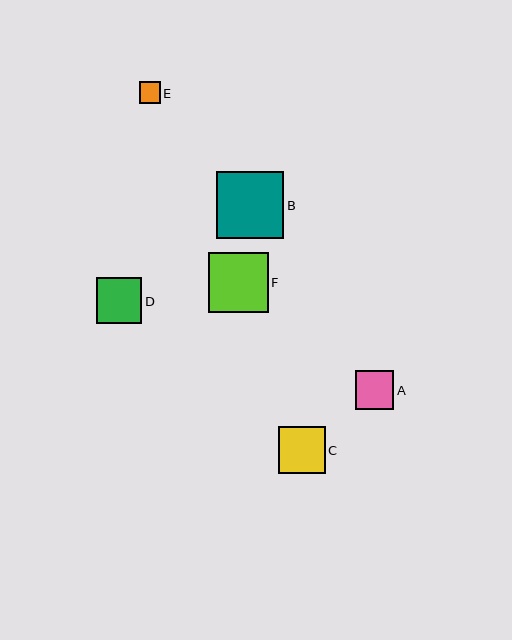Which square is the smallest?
Square E is the smallest with a size of approximately 21 pixels.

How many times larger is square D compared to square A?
Square D is approximately 1.2 times the size of square A.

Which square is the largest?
Square B is the largest with a size of approximately 67 pixels.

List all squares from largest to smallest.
From largest to smallest: B, F, C, D, A, E.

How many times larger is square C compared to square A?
Square C is approximately 1.2 times the size of square A.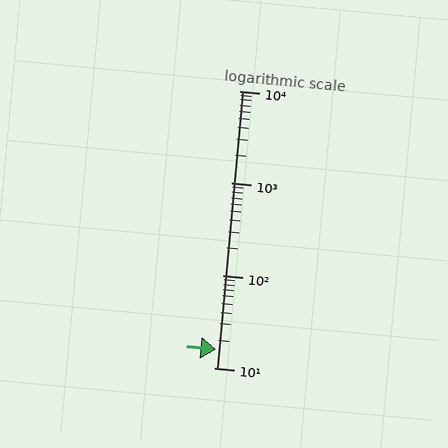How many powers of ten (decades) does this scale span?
The scale spans 3 decades, from 10 to 10000.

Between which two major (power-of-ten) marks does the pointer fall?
The pointer is between 10 and 100.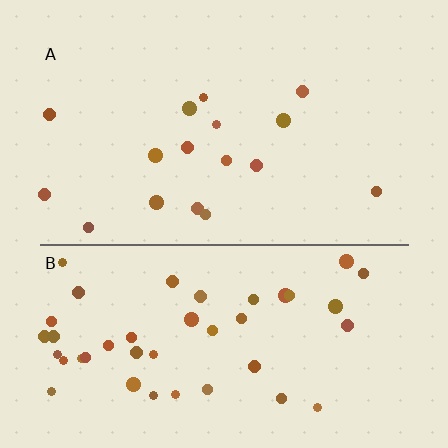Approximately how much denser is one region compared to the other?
Approximately 2.6× — region B over region A.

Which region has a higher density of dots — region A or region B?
B (the bottom).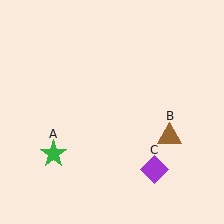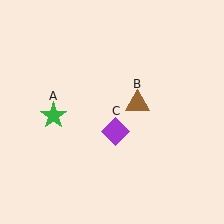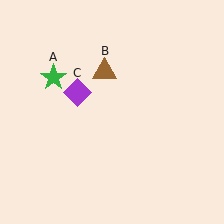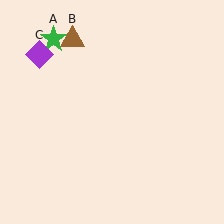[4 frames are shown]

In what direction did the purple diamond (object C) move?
The purple diamond (object C) moved up and to the left.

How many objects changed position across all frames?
3 objects changed position: green star (object A), brown triangle (object B), purple diamond (object C).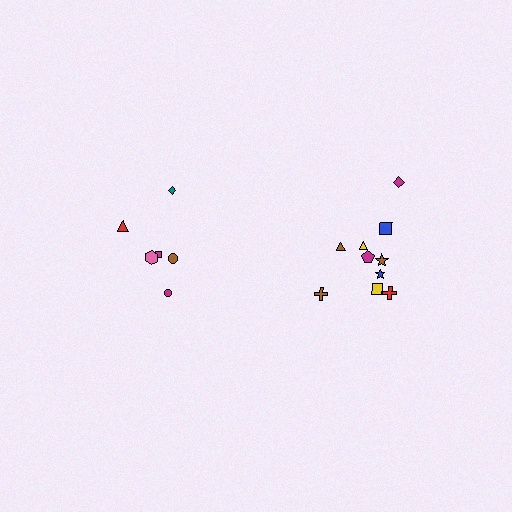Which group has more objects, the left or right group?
The right group.